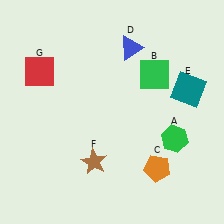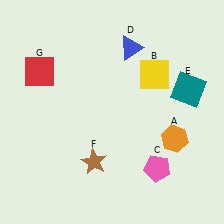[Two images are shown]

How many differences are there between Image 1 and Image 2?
There are 3 differences between the two images.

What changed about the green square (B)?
In Image 1, B is green. In Image 2, it changed to yellow.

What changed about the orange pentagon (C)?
In Image 1, C is orange. In Image 2, it changed to pink.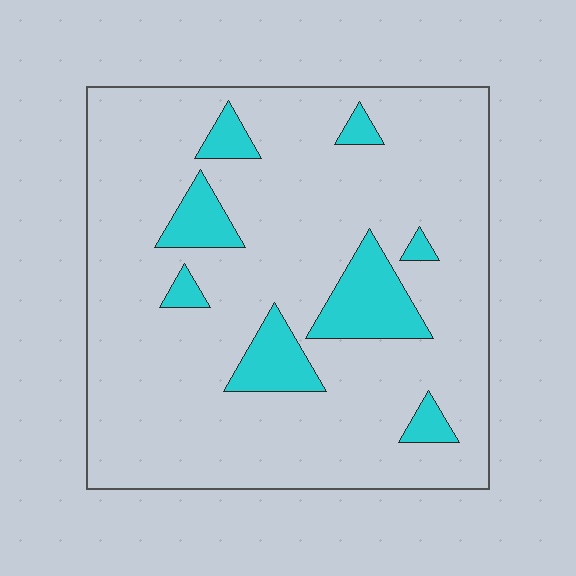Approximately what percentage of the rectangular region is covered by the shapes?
Approximately 15%.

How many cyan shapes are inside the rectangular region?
8.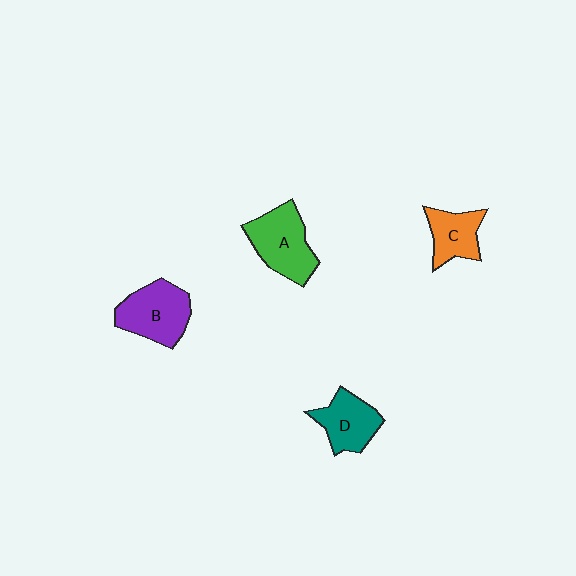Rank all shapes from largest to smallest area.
From largest to smallest: A (green), B (purple), D (teal), C (orange).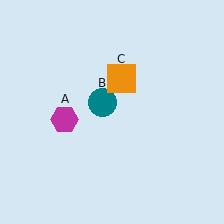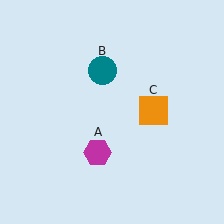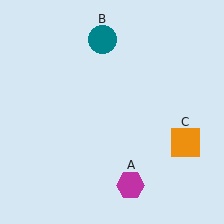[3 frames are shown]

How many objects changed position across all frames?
3 objects changed position: magenta hexagon (object A), teal circle (object B), orange square (object C).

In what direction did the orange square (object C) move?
The orange square (object C) moved down and to the right.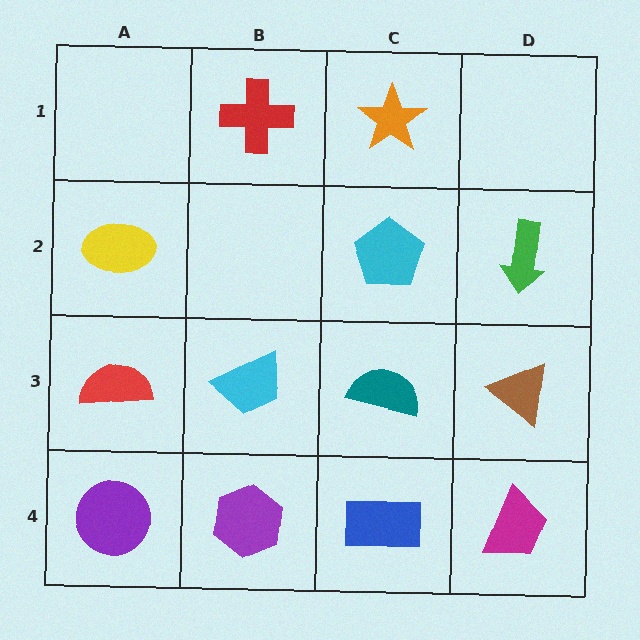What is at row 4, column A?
A purple circle.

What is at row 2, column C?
A cyan pentagon.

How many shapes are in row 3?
4 shapes.